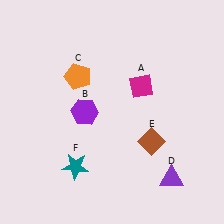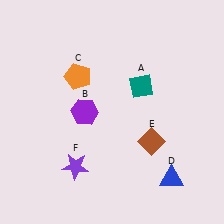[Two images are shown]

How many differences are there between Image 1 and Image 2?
There are 3 differences between the two images.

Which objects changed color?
A changed from magenta to teal. D changed from purple to blue. F changed from teal to purple.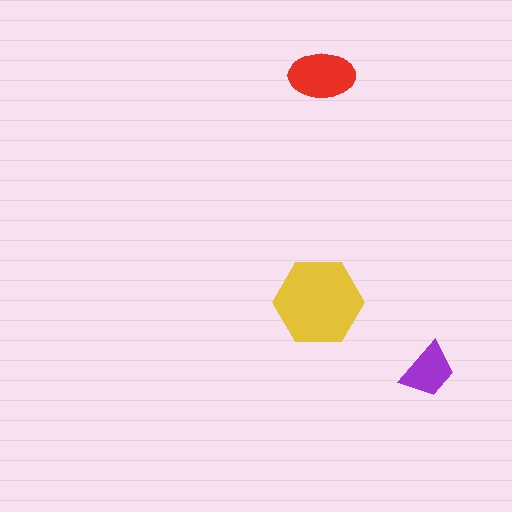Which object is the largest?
The yellow hexagon.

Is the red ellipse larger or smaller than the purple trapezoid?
Larger.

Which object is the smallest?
The purple trapezoid.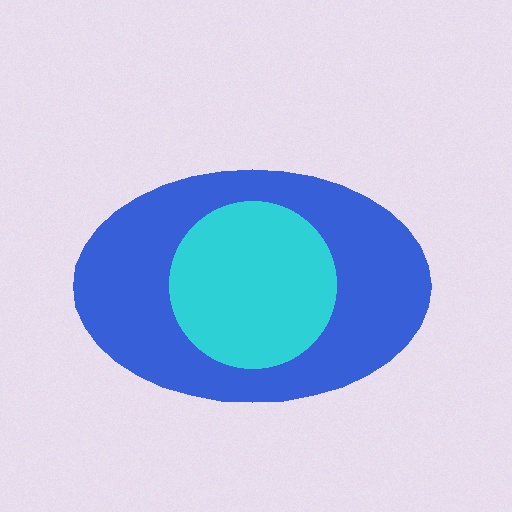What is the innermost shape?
The cyan circle.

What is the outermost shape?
The blue ellipse.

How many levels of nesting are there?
2.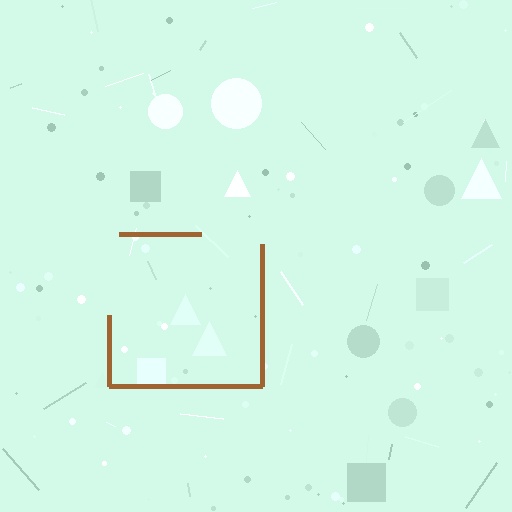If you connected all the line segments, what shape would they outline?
They would outline a square.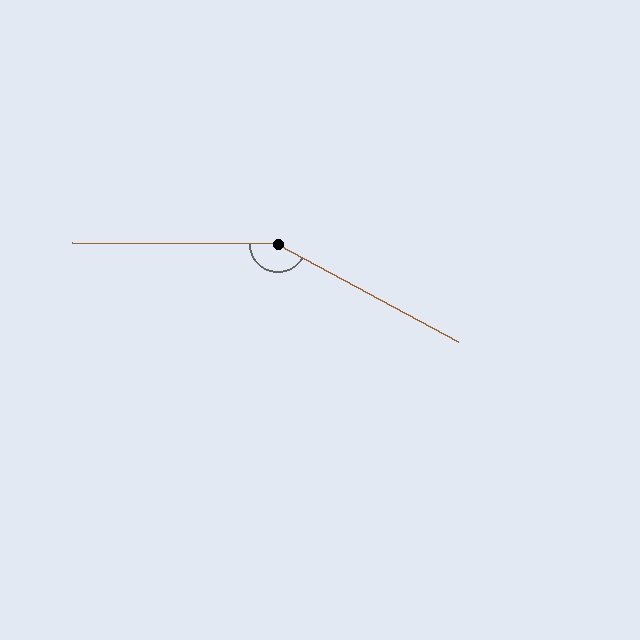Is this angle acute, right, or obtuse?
It is obtuse.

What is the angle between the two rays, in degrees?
Approximately 152 degrees.